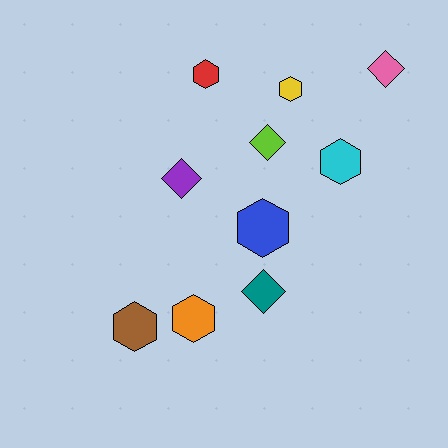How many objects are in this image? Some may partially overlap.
There are 10 objects.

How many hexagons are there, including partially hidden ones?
There are 6 hexagons.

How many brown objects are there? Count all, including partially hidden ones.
There is 1 brown object.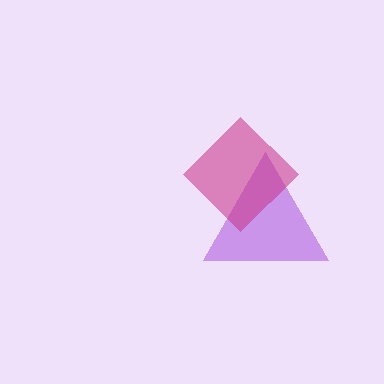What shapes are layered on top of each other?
The layered shapes are: a purple triangle, a magenta diamond.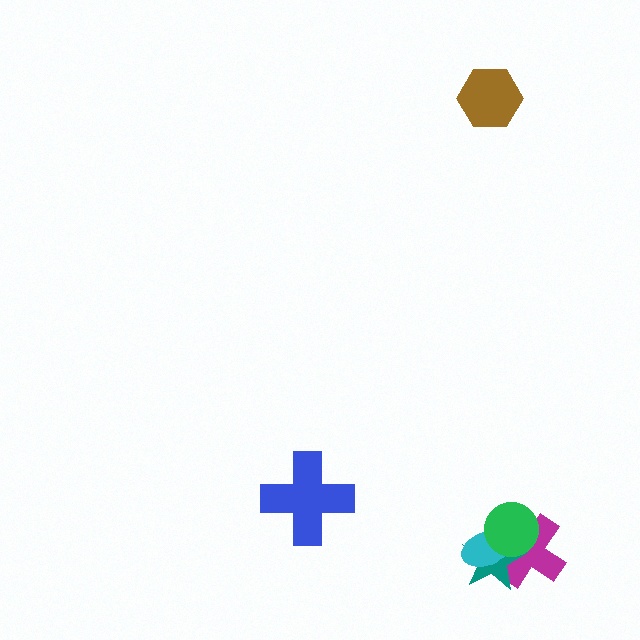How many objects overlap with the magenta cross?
3 objects overlap with the magenta cross.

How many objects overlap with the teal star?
3 objects overlap with the teal star.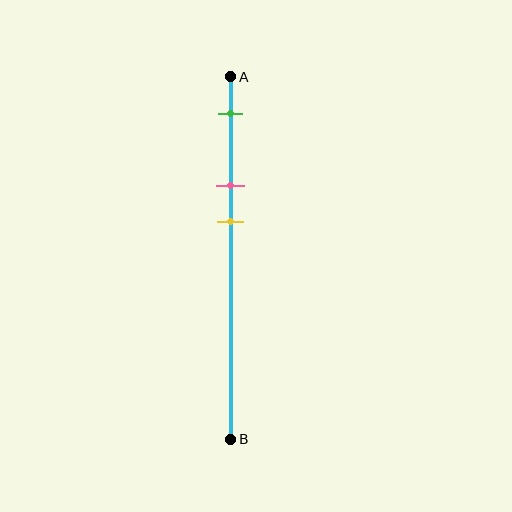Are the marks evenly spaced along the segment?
Yes, the marks are approximately evenly spaced.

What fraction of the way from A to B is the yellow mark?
The yellow mark is approximately 40% (0.4) of the way from A to B.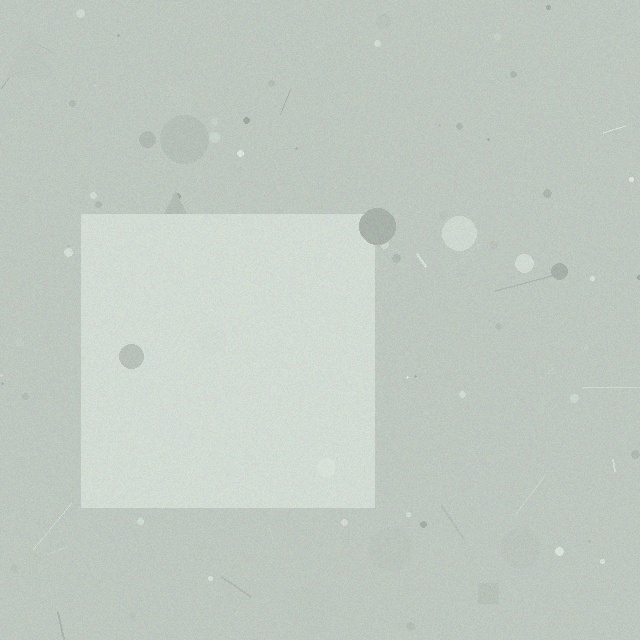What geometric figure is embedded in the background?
A square is embedded in the background.